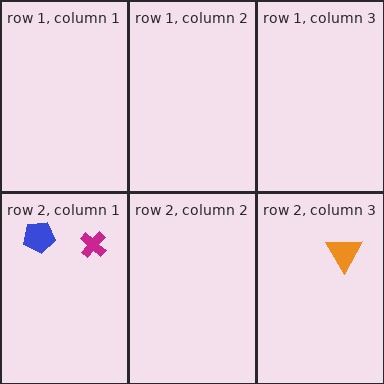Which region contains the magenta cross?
The row 2, column 1 region.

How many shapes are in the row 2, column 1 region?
2.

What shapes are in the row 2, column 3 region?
The orange triangle.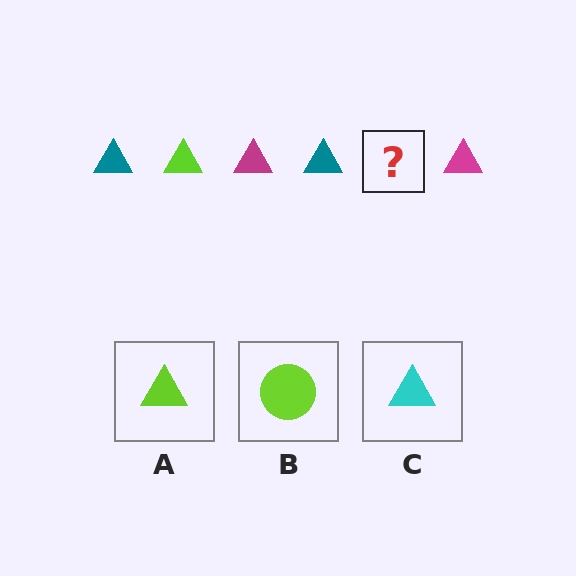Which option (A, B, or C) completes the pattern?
A.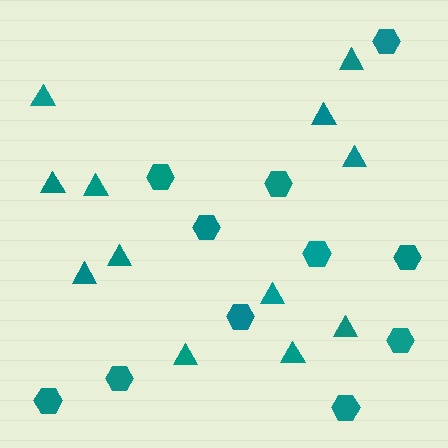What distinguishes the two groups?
There are 2 groups: one group of triangles (12) and one group of hexagons (11).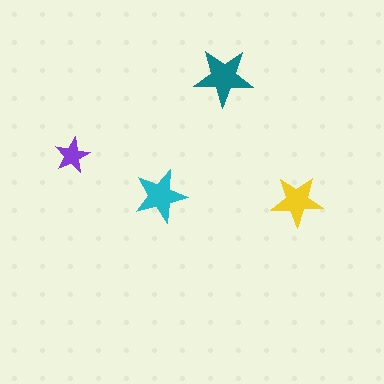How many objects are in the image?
There are 4 objects in the image.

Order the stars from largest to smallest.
the teal one, the cyan one, the yellow one, the purple one.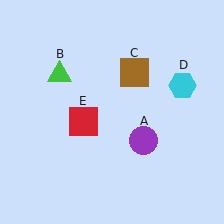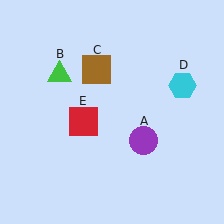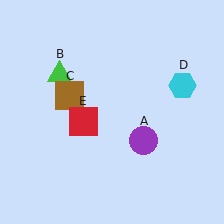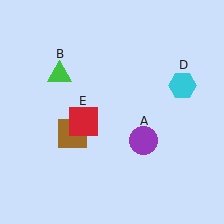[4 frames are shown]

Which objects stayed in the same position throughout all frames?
Purple circle (object A) and green triangle (object B) and cyan hexagon (object D) and red square (object E) remained stationary.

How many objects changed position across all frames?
1 object changed position: brown square (object C).